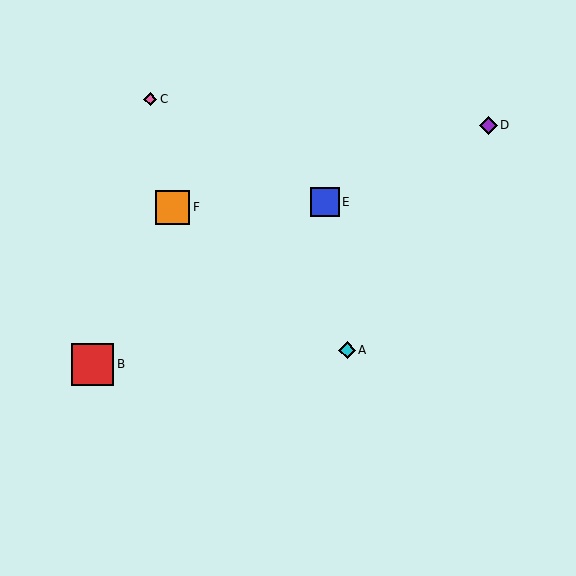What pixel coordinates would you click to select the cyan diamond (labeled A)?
Click at (347, 350) to select the cyan diamond A.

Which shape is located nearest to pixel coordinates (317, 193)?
The blue square (labeled E) at (325, 202) is nearest to that location.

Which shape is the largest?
The red square (labeled B) is the largest.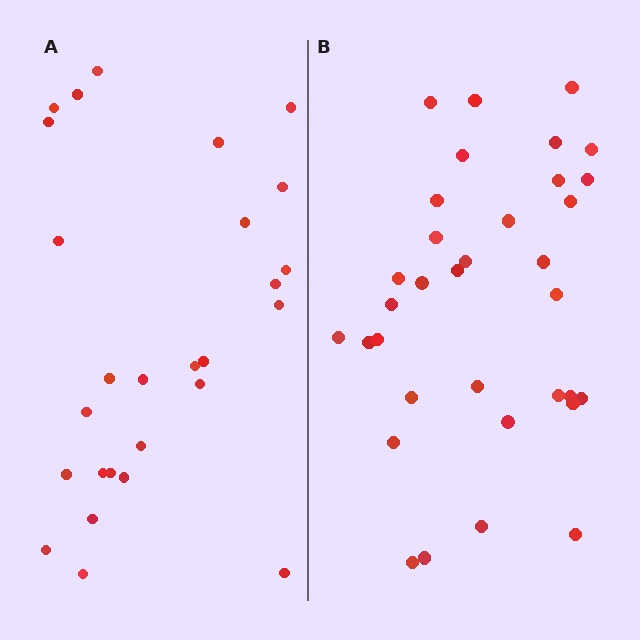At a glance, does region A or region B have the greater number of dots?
Region B (the right region) has more dots.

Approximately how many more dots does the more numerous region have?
Region B has roughly 8 or so more dots than region A.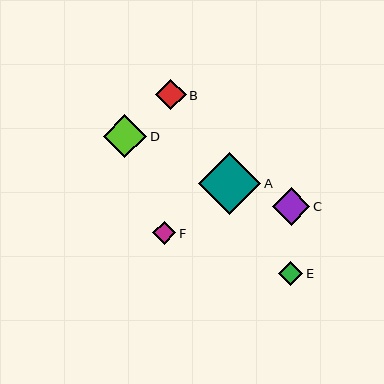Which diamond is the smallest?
Diamond F is the smallest with a size of approximately 23 pixels.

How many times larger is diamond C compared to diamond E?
Diamond C is approximately 1.6 times the size of diamond E.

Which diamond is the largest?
Diamond A is the largest with a size of approximately 62 pixels.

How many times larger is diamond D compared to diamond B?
Diamond D is approximately 1.4 times the size of diamond B.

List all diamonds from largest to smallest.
From largest to smallest: A, D, C, B, E, F.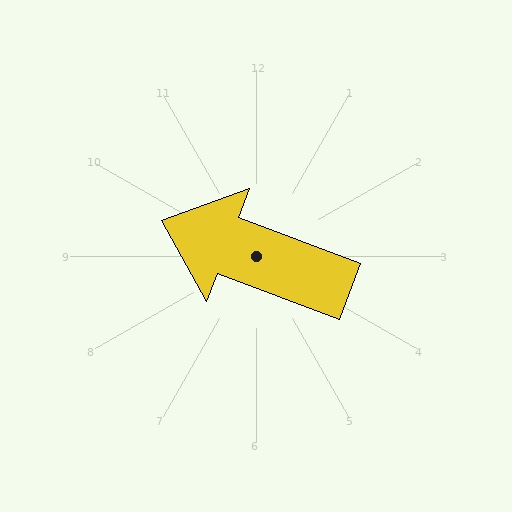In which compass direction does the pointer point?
West.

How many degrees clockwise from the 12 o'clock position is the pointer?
Approximately 291 degrees.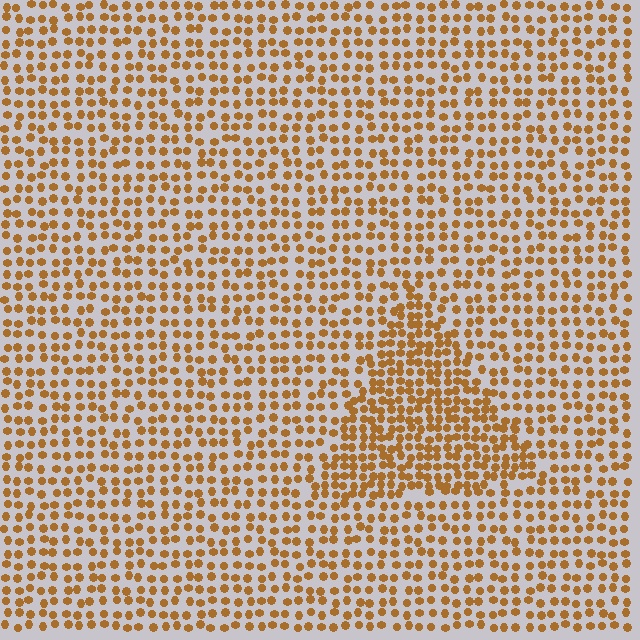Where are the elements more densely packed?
The elements are more densely packed inside the triangle boundary.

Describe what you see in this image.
The image contains small brown elements arranged at two different densities. A triangle-shaped region is visible where the elements are more densely packed than the surrounding area.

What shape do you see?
I see a triangle.